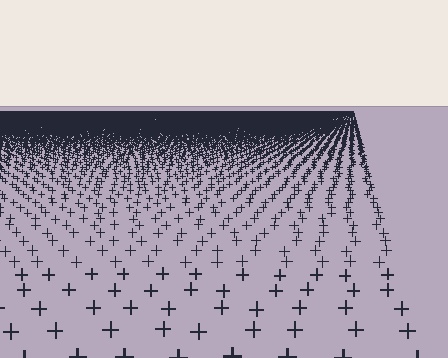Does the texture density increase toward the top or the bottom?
Density increases toward the top.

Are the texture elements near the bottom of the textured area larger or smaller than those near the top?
Larger. Near the bottom, elements are closer to the viewer and appear at a bigger on-screen size.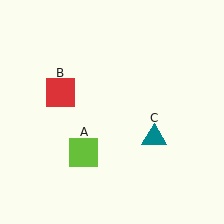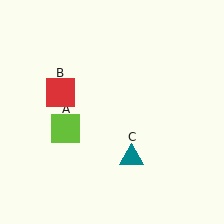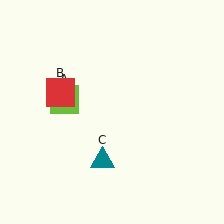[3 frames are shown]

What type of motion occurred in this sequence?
The lime square (object A), teal triangle (object C) rotated clockwise around the center of the scene.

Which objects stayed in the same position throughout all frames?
Red square (object B) remained stationary.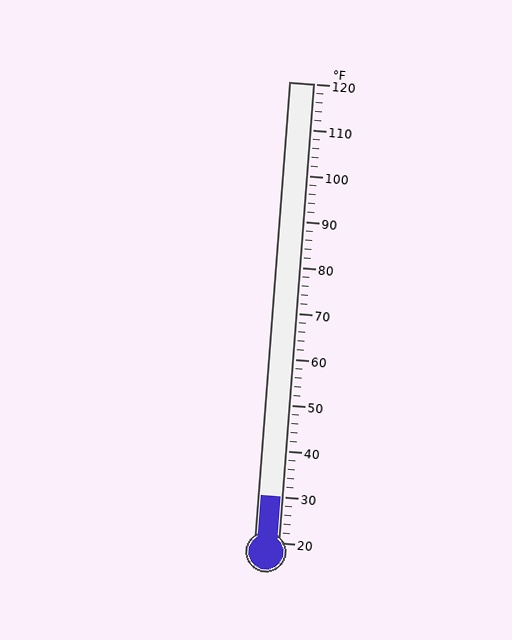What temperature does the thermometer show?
The thermometer shows approximately 30°F.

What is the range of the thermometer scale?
The thermometer scale ranges from 20°F to 120°F.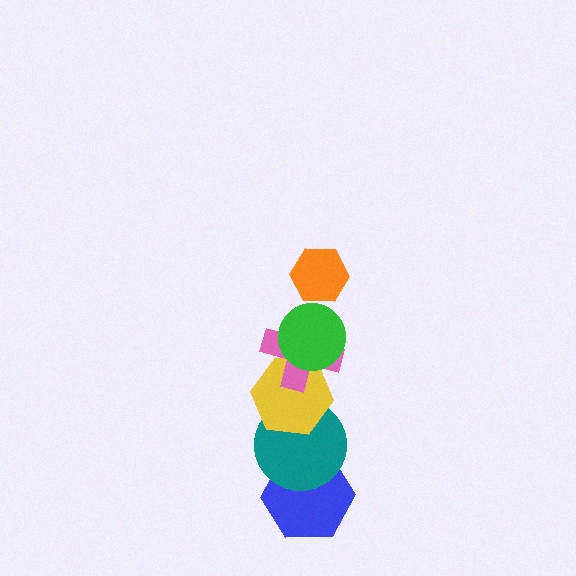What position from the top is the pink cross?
The pink cross is 3rd from the top.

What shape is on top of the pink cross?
The green circle is on top of the pink cross.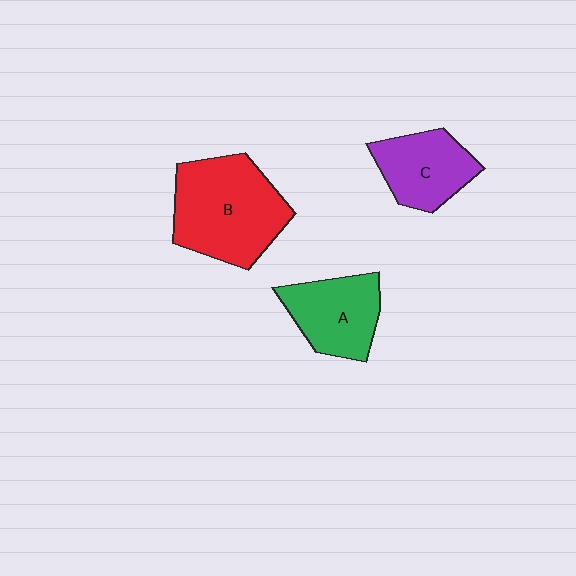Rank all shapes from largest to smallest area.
From largest to smallest: B (red), A (green), C (purple).